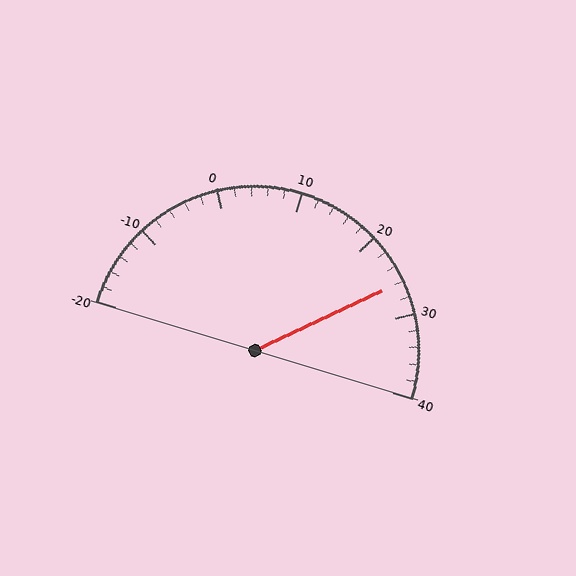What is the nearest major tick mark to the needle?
The nearest major tick mark is 30.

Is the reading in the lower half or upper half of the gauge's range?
The reading is in the upper half of the range (-20 to 40).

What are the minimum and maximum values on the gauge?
The gauge ranges from -20 to 40.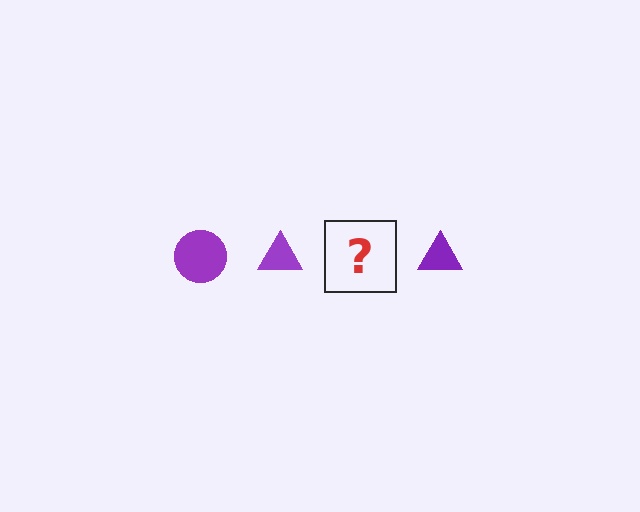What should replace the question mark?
The question mark should be replaced with a purple circle.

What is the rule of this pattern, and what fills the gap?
The rule is that the pattern cycles through circle, triangle shapes in purple. The gap should be filled with a purple circle.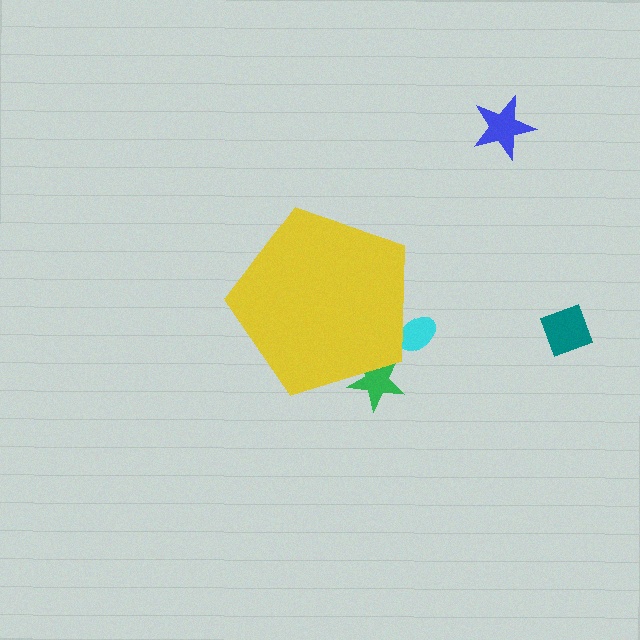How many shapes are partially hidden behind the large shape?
2 shapes are partially hidden.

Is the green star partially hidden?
Yes, the green star is partially hidden behind the yellow pentagon.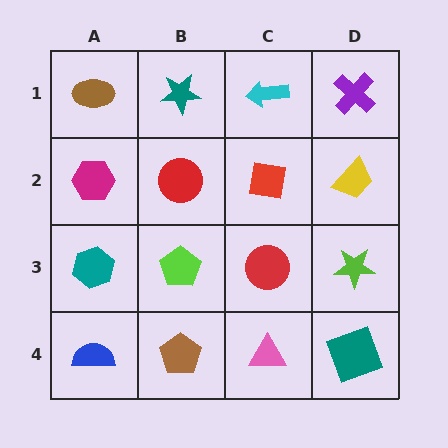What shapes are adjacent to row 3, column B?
A red circle (row 2, column B), a brown pentagon (row 4, column B), a teal hexagon (row 3, column A), a red circle (row 3, column C).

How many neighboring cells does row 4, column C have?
3.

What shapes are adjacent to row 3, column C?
A red square (row 2, column C), a pink triangle (row 4, column C), a lime pentagon (row 3, column B), a lime star (row 3, column D).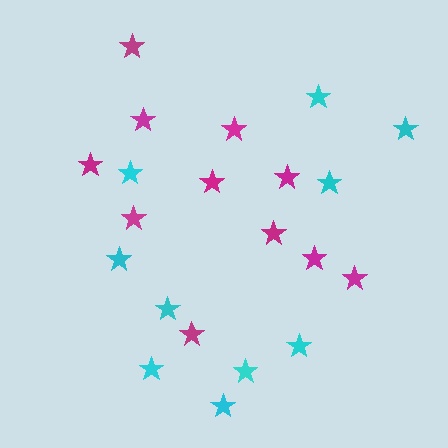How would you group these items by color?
There are 2 groups: one group of magenta stars (11) and one group of cyan stars (10).